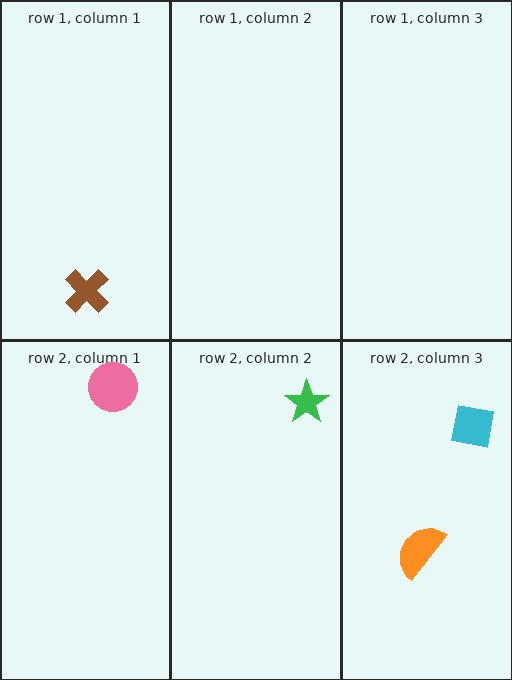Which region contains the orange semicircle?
The row 2, column 3 region.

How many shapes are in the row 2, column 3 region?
2.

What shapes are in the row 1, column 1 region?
The brown cross.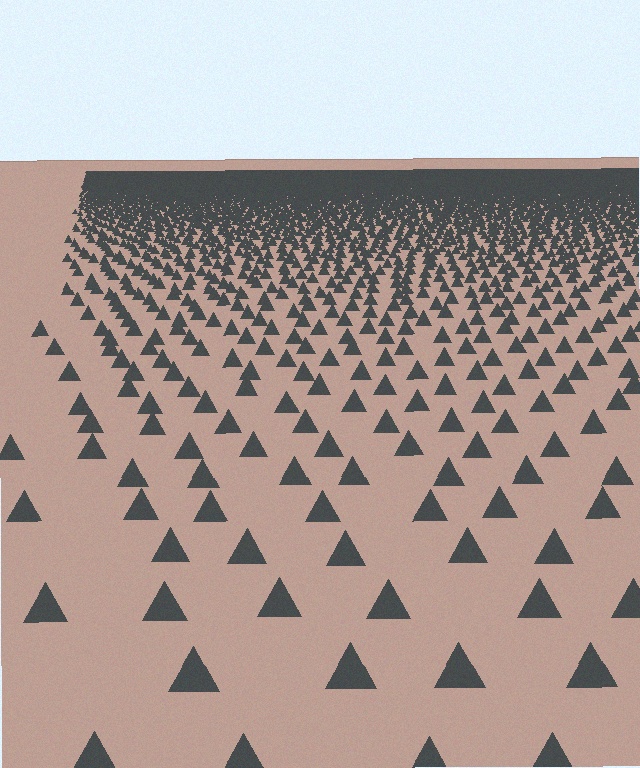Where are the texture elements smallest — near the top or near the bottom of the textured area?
Near the top.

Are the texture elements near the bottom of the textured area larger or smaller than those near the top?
Larger. Near the bottom, elements are closer to the viewer and appear at a bigger on-screen size.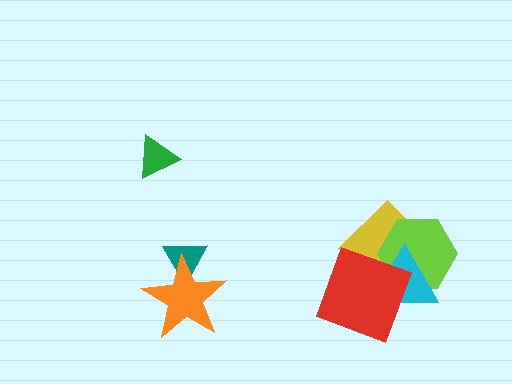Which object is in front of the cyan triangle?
The red square is in front of the cyan triangle.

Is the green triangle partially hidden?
No, no other shape covers it.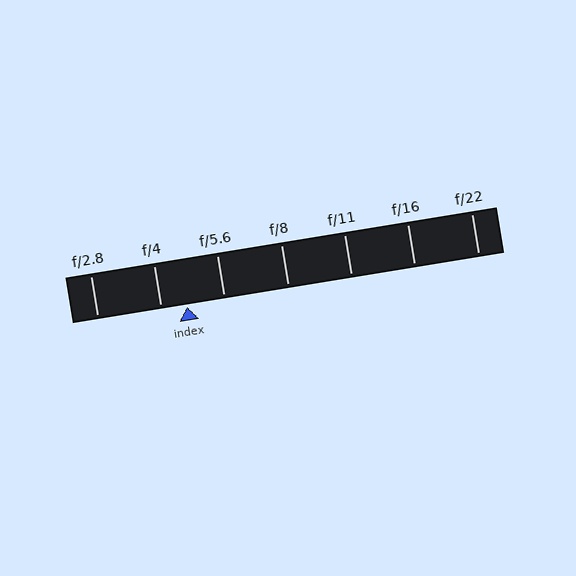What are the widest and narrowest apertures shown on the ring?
The widest aperture shown is f/2.8 and the narrowest is f/22.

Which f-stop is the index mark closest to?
The index mark is closest to f/4.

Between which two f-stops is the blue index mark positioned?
The index mark is between f/4 and f/5.6.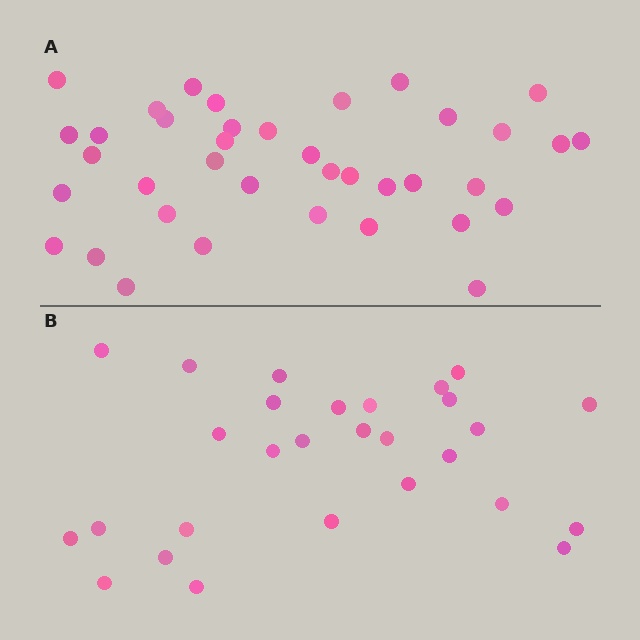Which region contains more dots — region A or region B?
Region A (the top region) has more dots.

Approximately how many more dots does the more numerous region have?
Region A has roughly 10 or so more dots than region B.